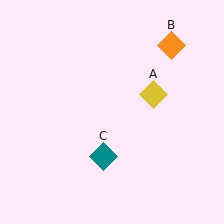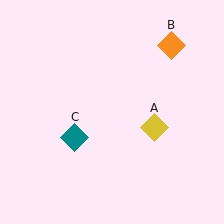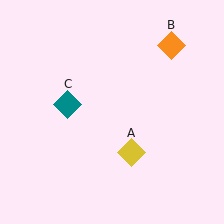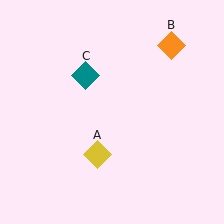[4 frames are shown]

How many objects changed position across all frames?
2 objects changed position: yellow diamond (object A), teal diamond (object C).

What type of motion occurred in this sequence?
The yellow diamond (object A), teal diamond (object C) rotated clockwise around the center of the scene.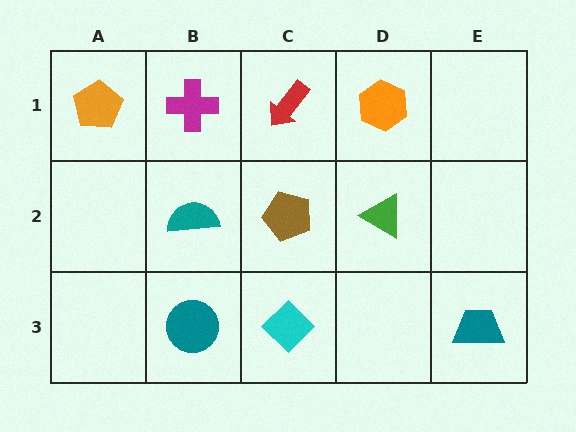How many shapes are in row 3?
3 shapes.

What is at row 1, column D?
An orange hexagon.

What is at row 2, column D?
A green triangle.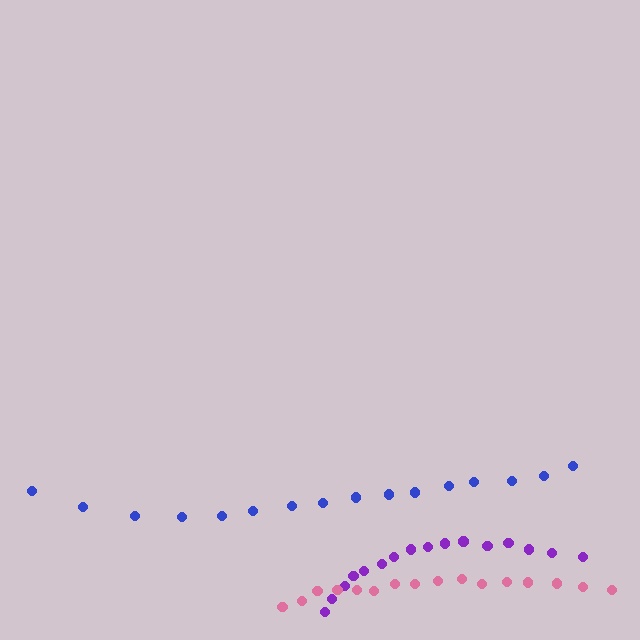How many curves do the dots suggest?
There are 3 distinct paths.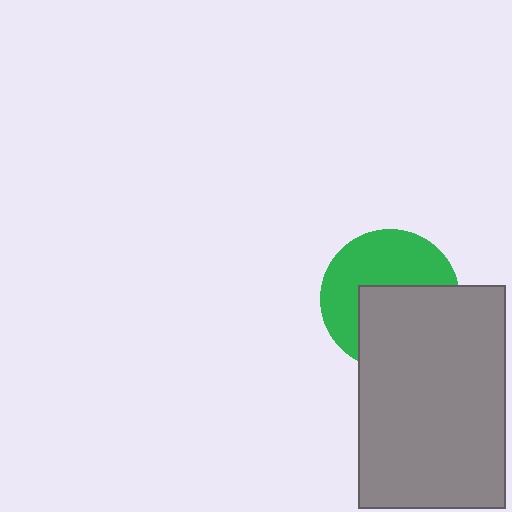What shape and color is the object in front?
The object in front is a gray rectangle.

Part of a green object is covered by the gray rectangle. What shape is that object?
It is a circle.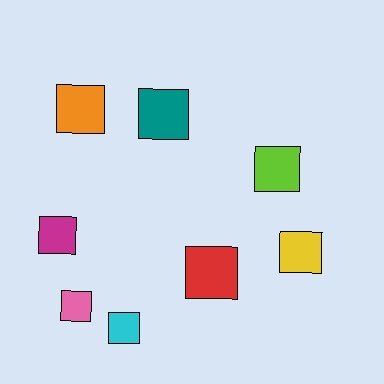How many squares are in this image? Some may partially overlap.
There are 8 squares.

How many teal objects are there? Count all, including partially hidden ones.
There is 1 teal object.